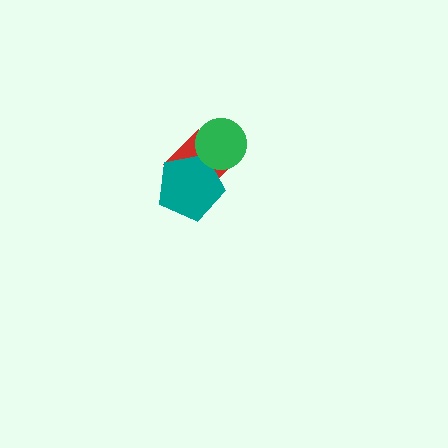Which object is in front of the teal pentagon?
The green circle is in front of the teal pentagon.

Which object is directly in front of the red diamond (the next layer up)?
The teal pentagon is directly in front of the red diamond.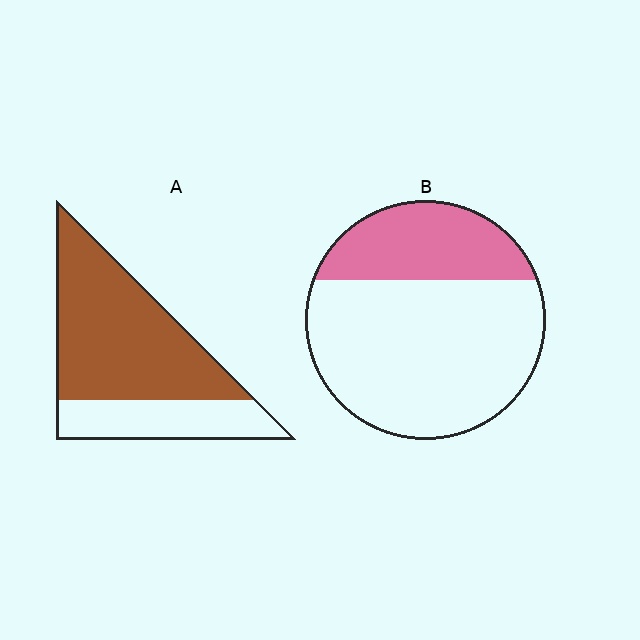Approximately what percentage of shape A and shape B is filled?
A is approximately 70% and B is approximately 30%.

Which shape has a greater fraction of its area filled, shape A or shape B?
Shape A.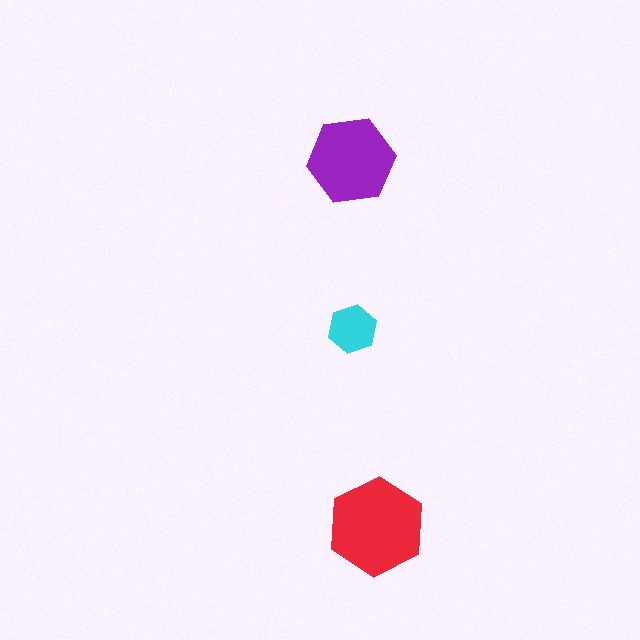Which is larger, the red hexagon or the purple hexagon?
The red one.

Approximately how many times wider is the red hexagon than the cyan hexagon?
About 2 times wider.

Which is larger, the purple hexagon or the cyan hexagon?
The purple one.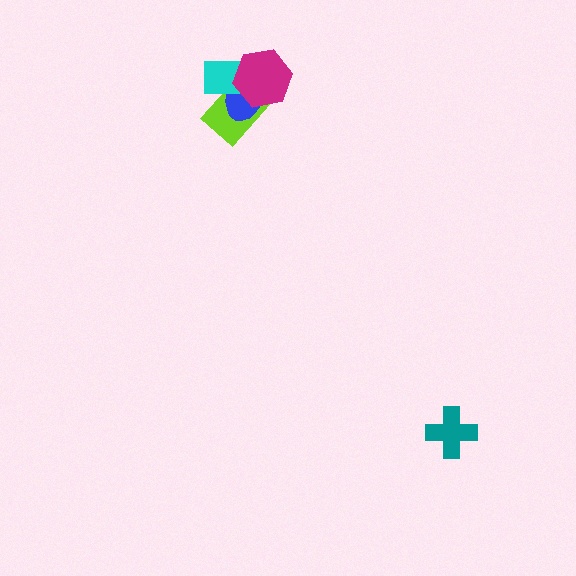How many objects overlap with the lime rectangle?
3 objects overlap with the lime rectangle.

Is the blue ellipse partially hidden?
Yes, it is partially covered by another shape.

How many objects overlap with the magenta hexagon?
3 objects overlap with the magenta hexagon.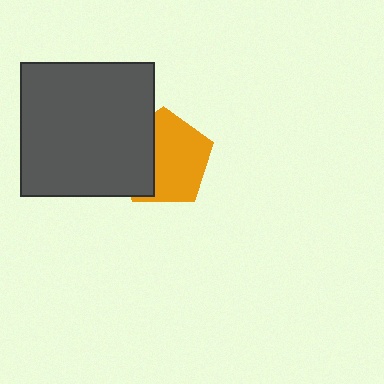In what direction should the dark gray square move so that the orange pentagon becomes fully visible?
The dark gray square should move left. That is the shortest direction to clear the overlap and leave the orange pentagon fully visible.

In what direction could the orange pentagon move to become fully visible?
The orange pentagon could move right. That would shift it out from behind the dark gray square entirely.